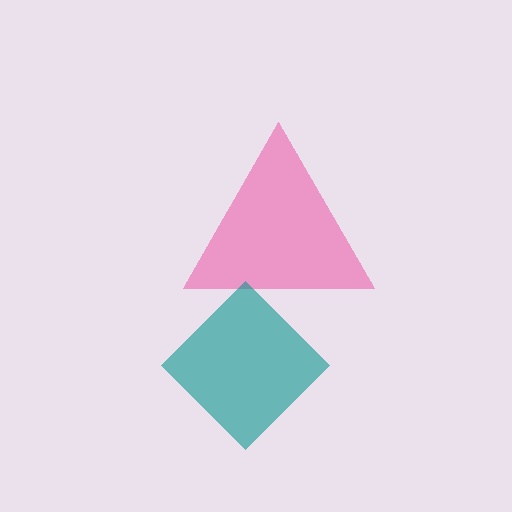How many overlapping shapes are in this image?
There are 2 overlapping shapes in the image.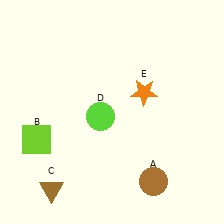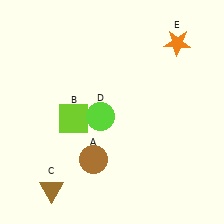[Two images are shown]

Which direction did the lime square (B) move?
The lime square (B) moved right.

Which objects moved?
The objects that moved are: the brown circle (A), the lime square (B), the orange star (E).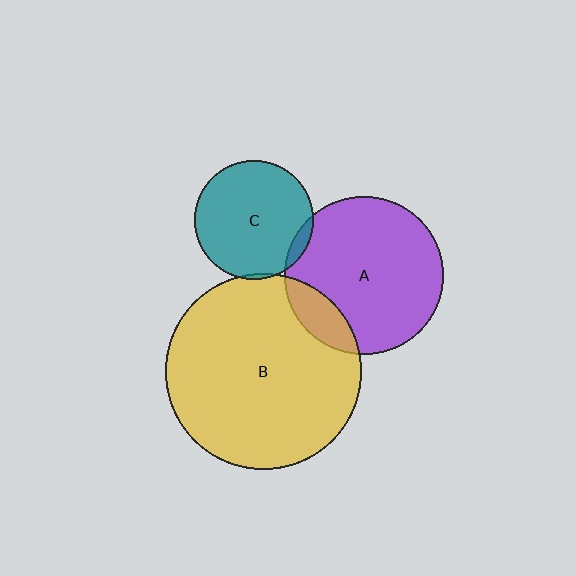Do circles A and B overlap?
Yes.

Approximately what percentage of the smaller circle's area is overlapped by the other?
Approximately 15%.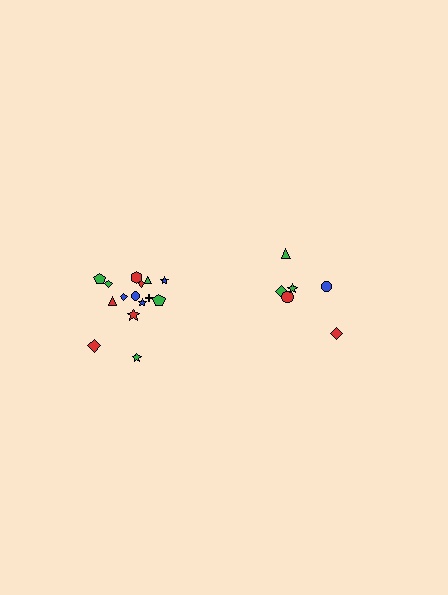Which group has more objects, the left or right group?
The left group.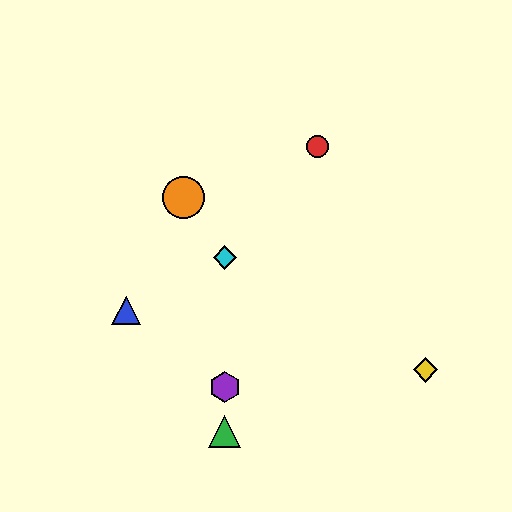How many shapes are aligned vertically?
3 shapes (the green triangle, the purple hexagon, the cyan diamond) are aligned vertically.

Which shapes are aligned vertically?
The green triangle, the purple hexagon, the cyan diamond are aligned vertically.